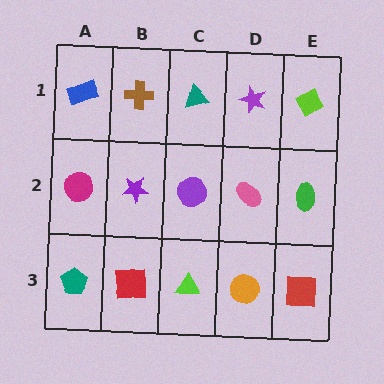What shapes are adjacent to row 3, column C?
A purple circle (row 2, column C), a red square (row 3, column B), an orange circle (row 3, column D).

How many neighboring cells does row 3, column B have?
3.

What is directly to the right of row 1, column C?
A purple star.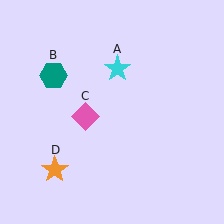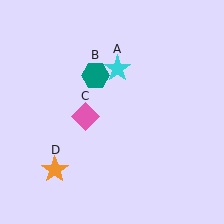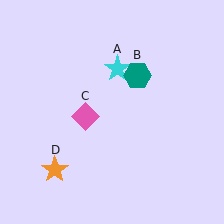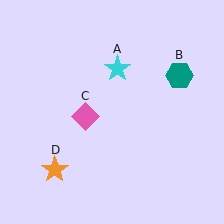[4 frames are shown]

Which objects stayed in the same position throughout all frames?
Cyan star (object A) and pink diamond (object C) and orange star (object D) remained stationary.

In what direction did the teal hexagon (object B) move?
The teal hexagon (object B) moved right.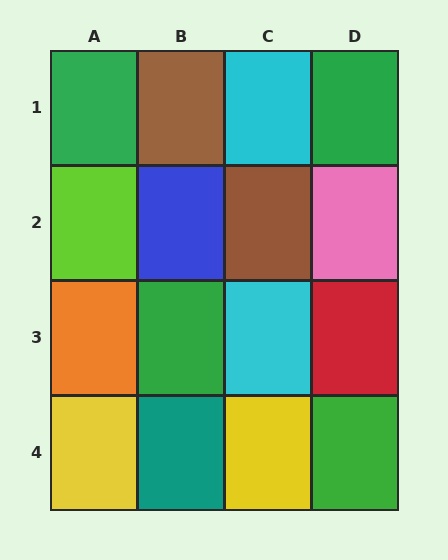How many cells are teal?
1 cell is teal.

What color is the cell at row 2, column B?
Blue.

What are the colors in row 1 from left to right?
Green, brown, cyan, green.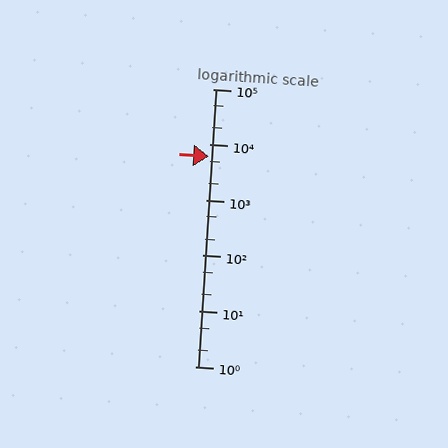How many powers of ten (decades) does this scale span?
The scale spans 5 decades, from 1 to 100000.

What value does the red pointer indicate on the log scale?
The pointer indicates approximately 6200.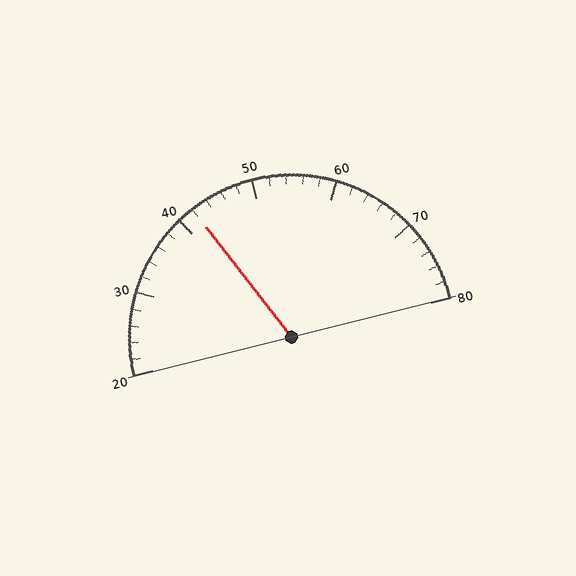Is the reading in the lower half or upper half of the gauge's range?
The reading is in the lower half of the range (20 to 80).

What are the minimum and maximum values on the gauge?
The gauge ranges from 20 to 80.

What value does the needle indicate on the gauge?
The needle indicates approximately 42.